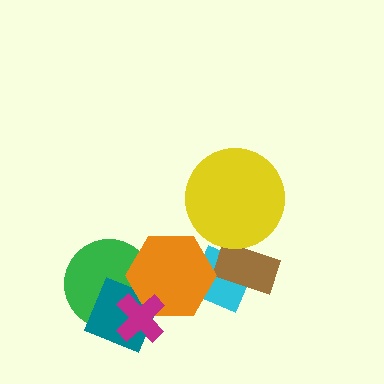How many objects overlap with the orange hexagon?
4 objects overlap with the orange hexagon.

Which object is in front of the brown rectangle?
The yellow circle is in front of the brown rectangle.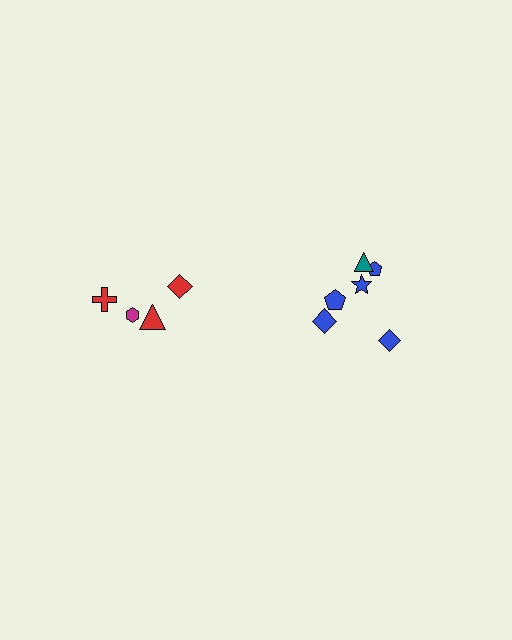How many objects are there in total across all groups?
There are 10 objects.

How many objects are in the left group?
There are 4 objects.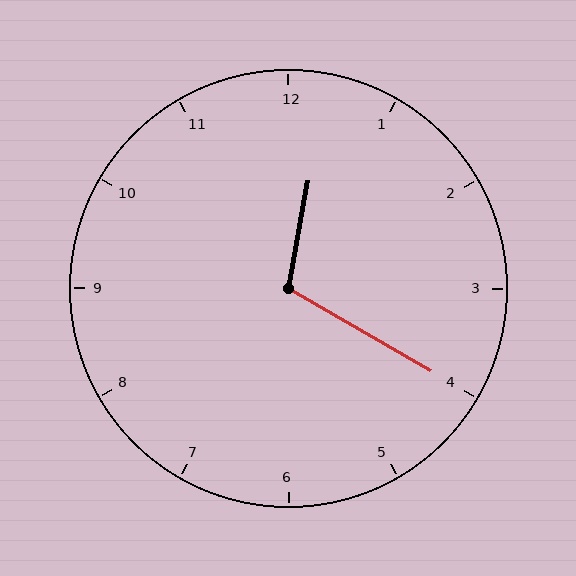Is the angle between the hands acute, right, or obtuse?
It is obtuse.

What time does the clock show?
12:20.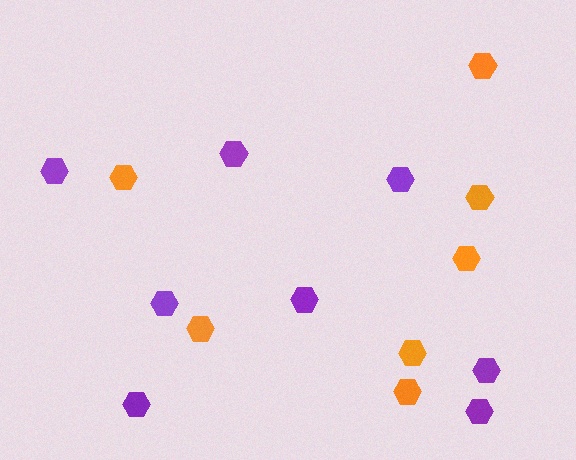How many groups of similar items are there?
There are 2 groups: one group of orange hexagons (7) and one group of purple hexagons (8).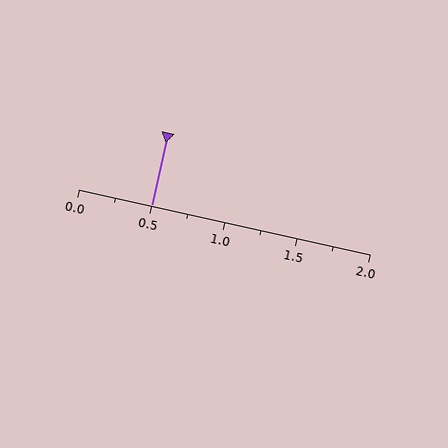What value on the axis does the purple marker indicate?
The marker indicates approximately 0.5.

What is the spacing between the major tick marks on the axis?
The major ticks are spaced 0.5 apart.